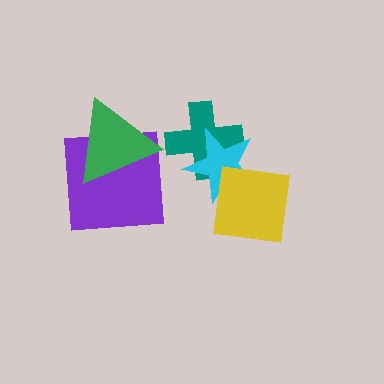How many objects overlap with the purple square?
1 object overlaps with the purple square.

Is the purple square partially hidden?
Yes, it is partially covered by another shape.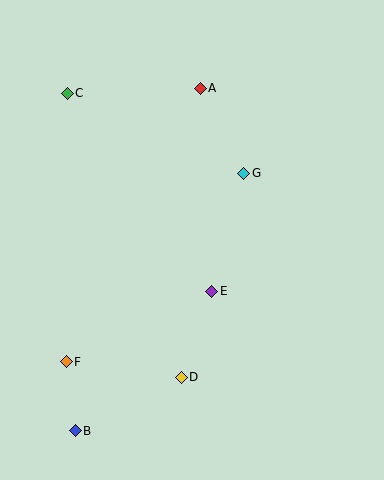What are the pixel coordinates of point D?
Point D is at (181, 377).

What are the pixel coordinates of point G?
Point G is at (244, 173).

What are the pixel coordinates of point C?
Point C is at (67, 93).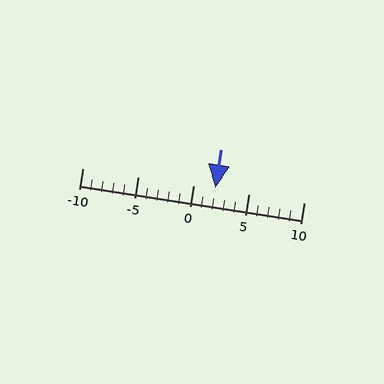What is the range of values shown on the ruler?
The ruler shows values from -10 to 10.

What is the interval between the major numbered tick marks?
The major tick marks are spaced 5 units apart.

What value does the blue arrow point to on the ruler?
The blue arrow points to approximately 2.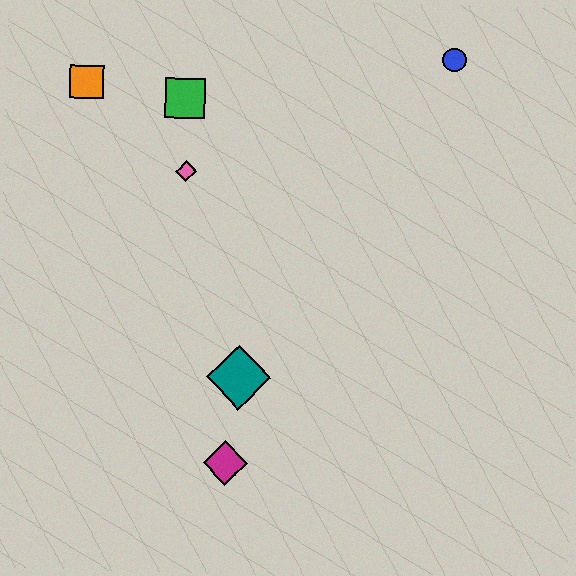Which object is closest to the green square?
The pink diamond is closest to the green square.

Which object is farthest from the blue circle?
The magenta diamond is farthest from the blue circle.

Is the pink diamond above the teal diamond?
Yes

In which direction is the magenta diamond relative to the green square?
The magenta diamond is below the green square.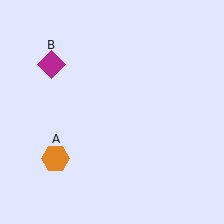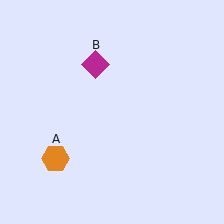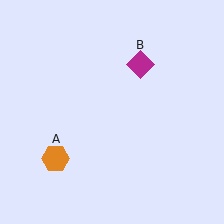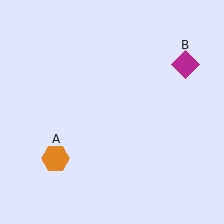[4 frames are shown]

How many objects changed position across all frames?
1 object changed position: magenta diamond (object B).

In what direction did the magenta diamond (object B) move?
The magenta diamond (object B) moved right.